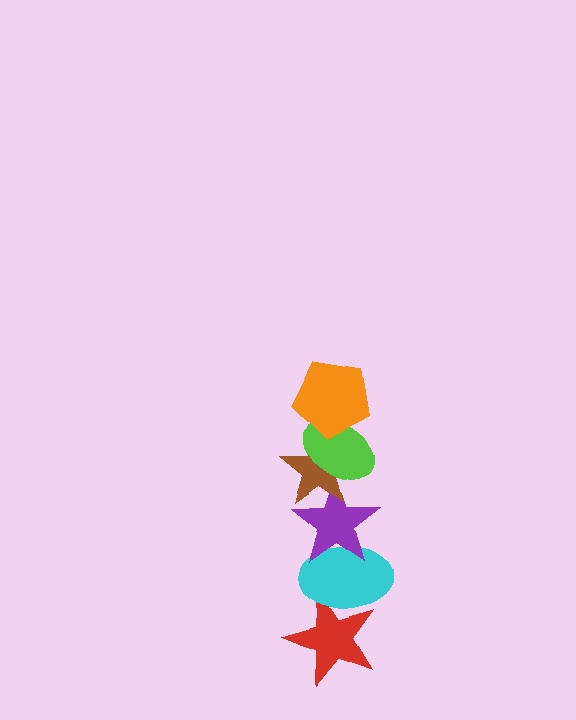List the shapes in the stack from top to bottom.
From top to bottom: the orange pentagon, the lime ellipse, the brown star, the purple star, the cyan ellipse, the red star.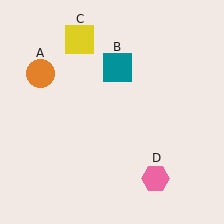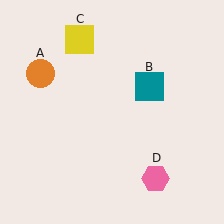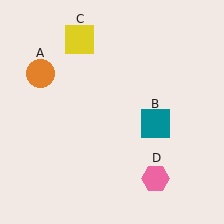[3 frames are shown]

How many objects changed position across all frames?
1 object changed position: teal square (object B).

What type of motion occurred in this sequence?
The teal square (object B) rotated clockwise around the center of the scene.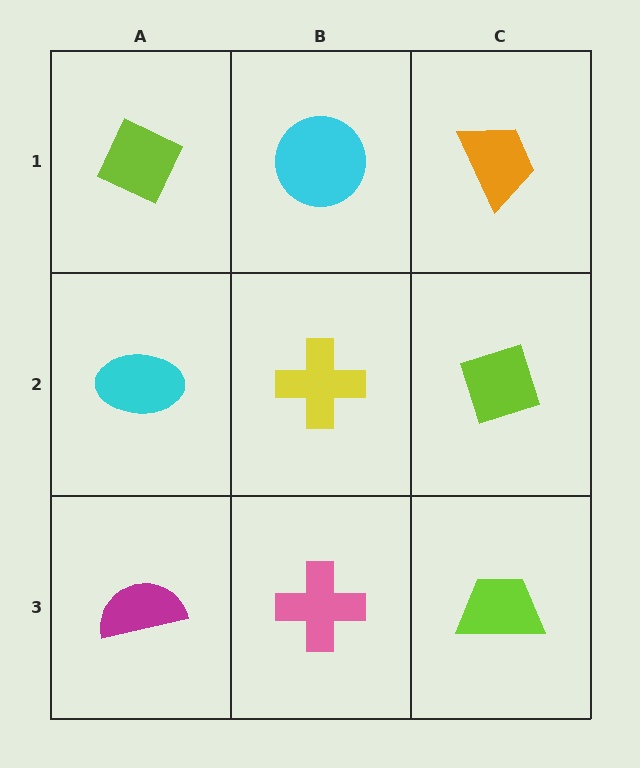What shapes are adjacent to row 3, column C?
A lime diamond (row 2, column C), a pink cross (row 3, column B).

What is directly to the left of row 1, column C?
A cyan circle.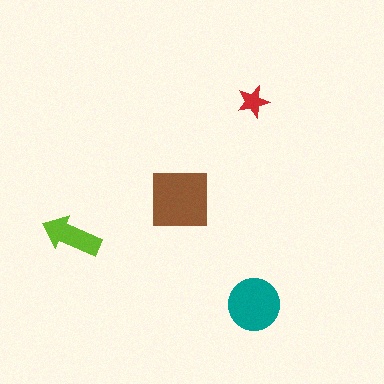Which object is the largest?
The brown square.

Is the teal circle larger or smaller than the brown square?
Smaller.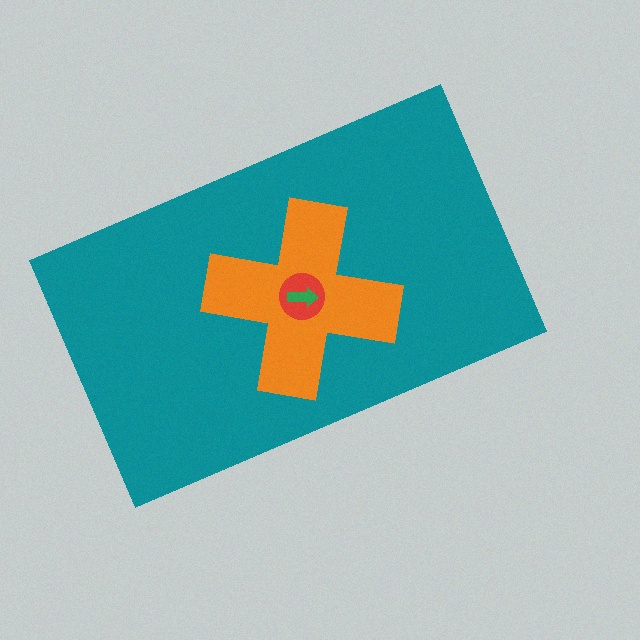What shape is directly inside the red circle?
The green arrow.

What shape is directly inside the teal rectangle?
The orange cross.